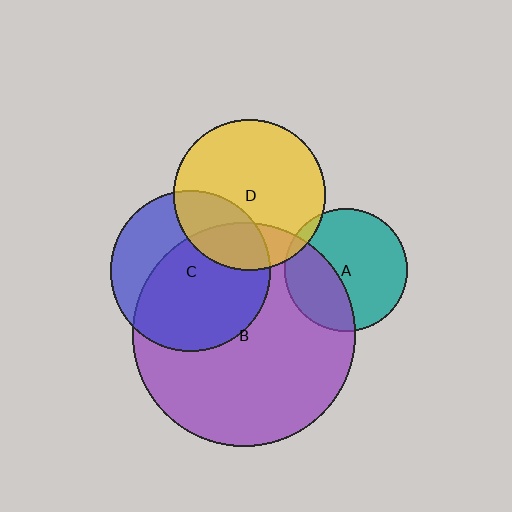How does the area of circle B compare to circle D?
Approximately 2.2 times.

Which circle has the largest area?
Circle B (purple).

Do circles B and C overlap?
Yes.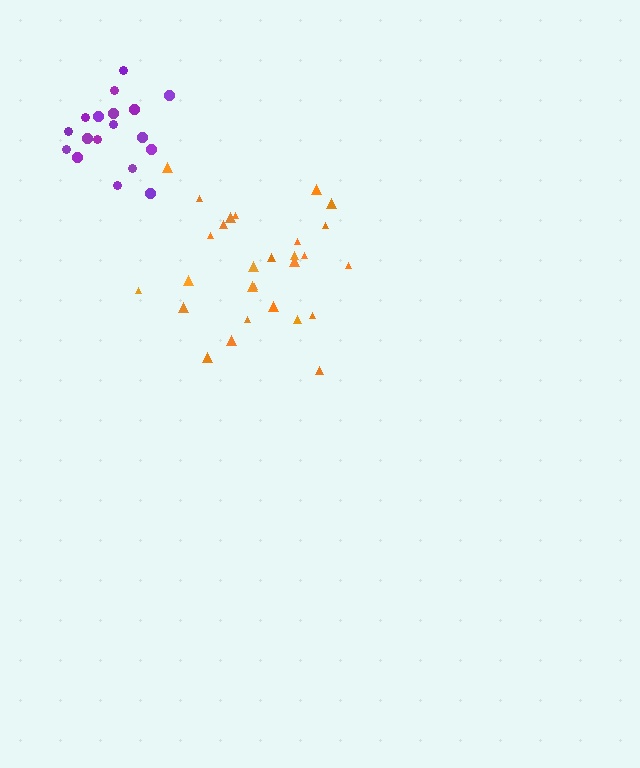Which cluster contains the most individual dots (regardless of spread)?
Orange (28).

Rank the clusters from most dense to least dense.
purple, orange.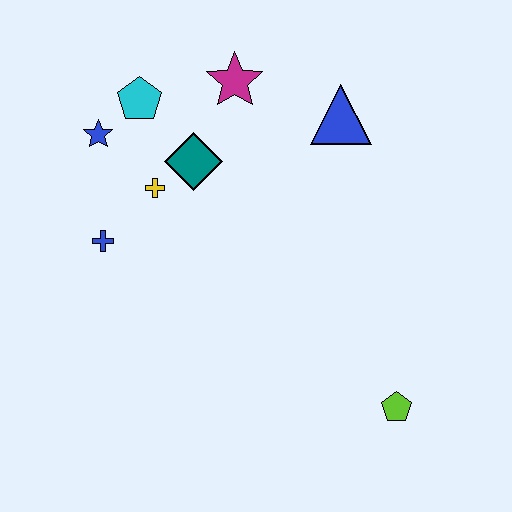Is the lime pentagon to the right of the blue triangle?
Yes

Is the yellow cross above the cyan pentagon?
No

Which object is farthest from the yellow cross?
The lime pentagon is farthest from the yellow cross.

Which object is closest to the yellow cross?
The teal diamond is closest to the yellow cross.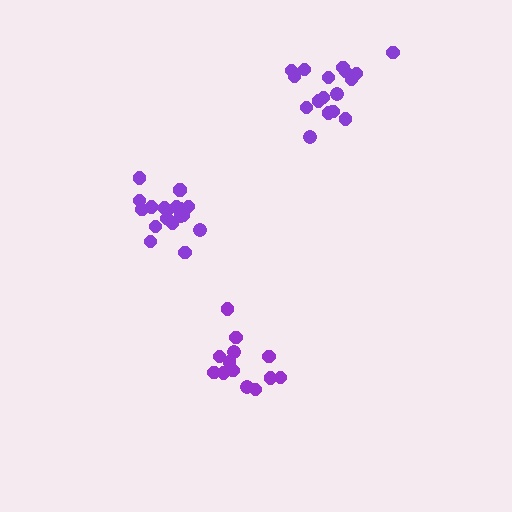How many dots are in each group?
Group 1: 13 dots, Group 2: 18 dots, Group 3: 19 dots (50 total).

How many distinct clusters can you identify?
There are 3 distinct clusters.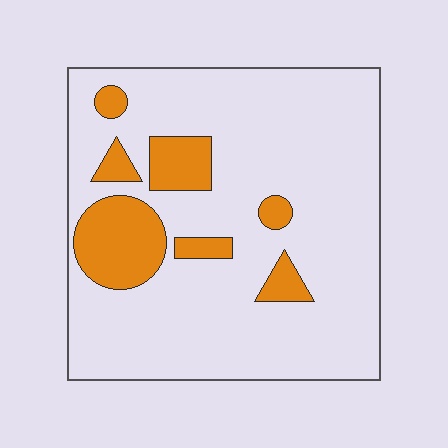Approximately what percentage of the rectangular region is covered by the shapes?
Approximately 15%.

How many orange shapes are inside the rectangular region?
7.